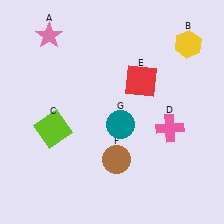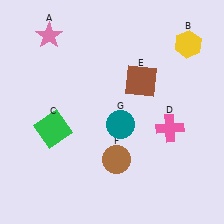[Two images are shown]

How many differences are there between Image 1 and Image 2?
There are 2 differences between the two images.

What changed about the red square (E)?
In Image 1, E is red. In Image 2, it changed to brown.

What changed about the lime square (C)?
In Image 1, C is lime. In Image 2, it changed to green.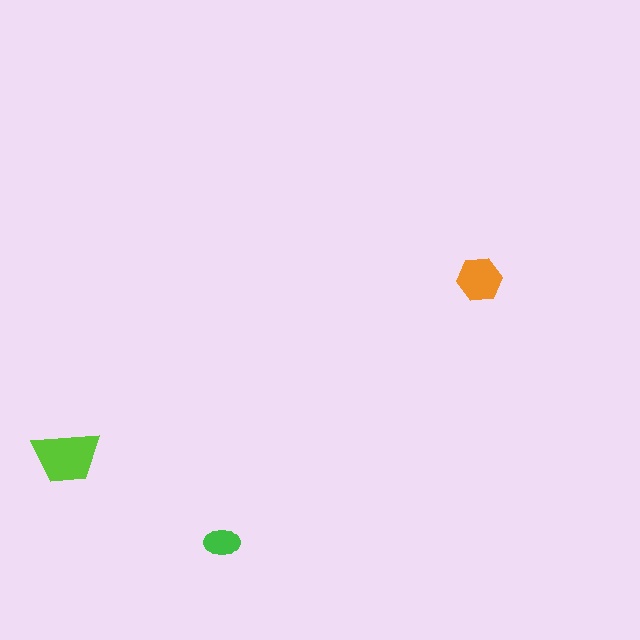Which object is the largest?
The lime trapezoid.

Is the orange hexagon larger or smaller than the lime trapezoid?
Smaller.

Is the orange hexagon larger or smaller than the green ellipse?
Larger.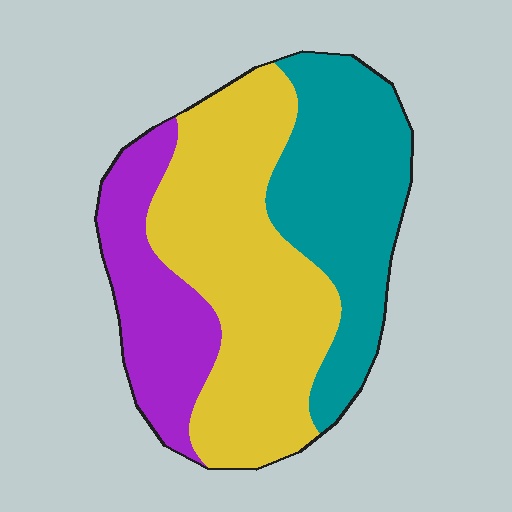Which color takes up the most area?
Yellow, at roughly 45%.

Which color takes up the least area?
Purple, at roughly 20%.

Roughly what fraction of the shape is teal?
Teal covers around 35% of the shape.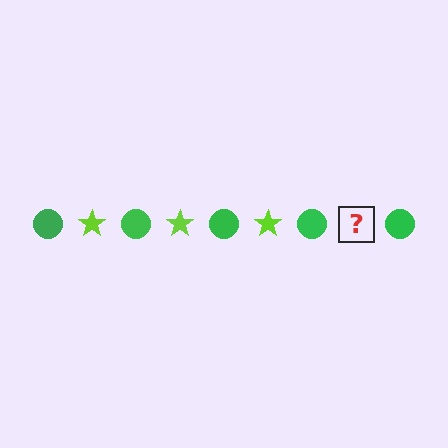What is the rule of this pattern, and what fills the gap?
The rule is that the pattern alternates between green circle and lime star. The gap should be filled with a lime star.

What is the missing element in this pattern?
The missing element is a lime star.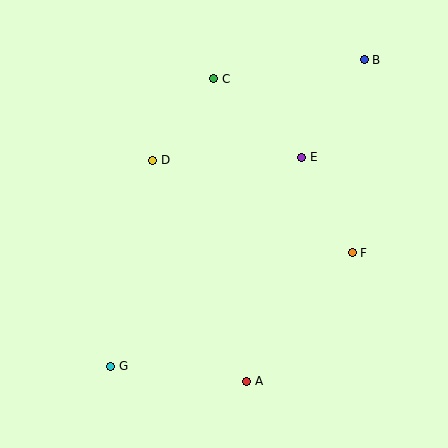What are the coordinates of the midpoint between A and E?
The midpoint between A and E is at (274, 269).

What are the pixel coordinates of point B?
Point B is at (364, 60).